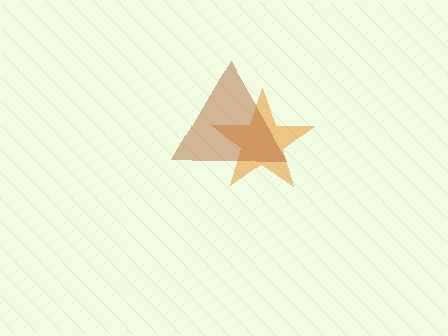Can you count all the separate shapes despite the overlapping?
Yes, there are 2 separate shapes.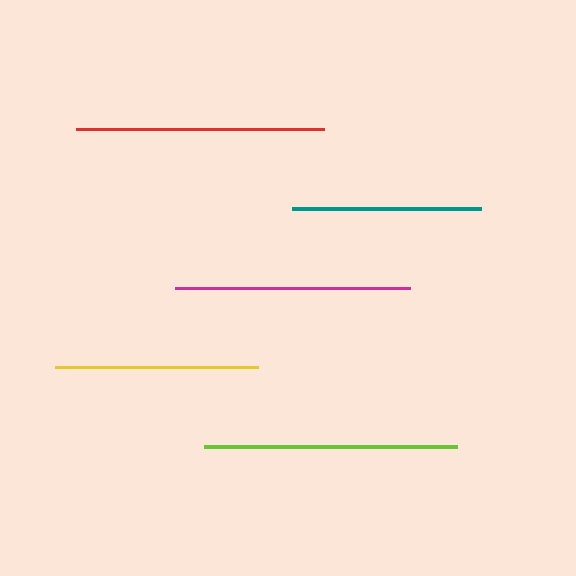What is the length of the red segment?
The red segment is approximately 248 pixels long.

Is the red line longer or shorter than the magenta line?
The red line is longer than the magenta line.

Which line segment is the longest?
The lime line is the longest at approximately 253 pixels.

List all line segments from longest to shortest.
From longest to shortest: lime, red, magenta, yellow, teal.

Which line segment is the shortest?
The teal line is the shortest at approximately 189 pixels.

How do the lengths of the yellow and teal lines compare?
The yellow and teal lines are approximately the same length.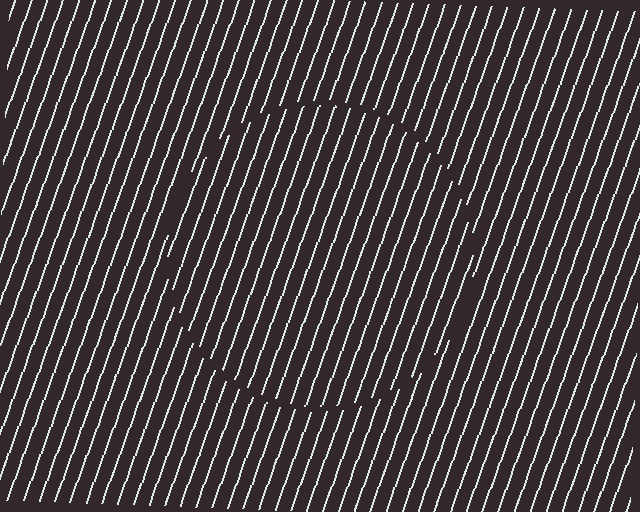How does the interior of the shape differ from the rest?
The interior of the shape contains the same grating, shifted by half a period — the contour is defined by the phase discontinuity where line-ends from the inner and outer gratings abut.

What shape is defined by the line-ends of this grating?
An illusory circle. The interior of the shape contains the same grating, shifted by half a period — the contour is defined by the phase discontinuity where line-ends from the inner and outer gratings abut.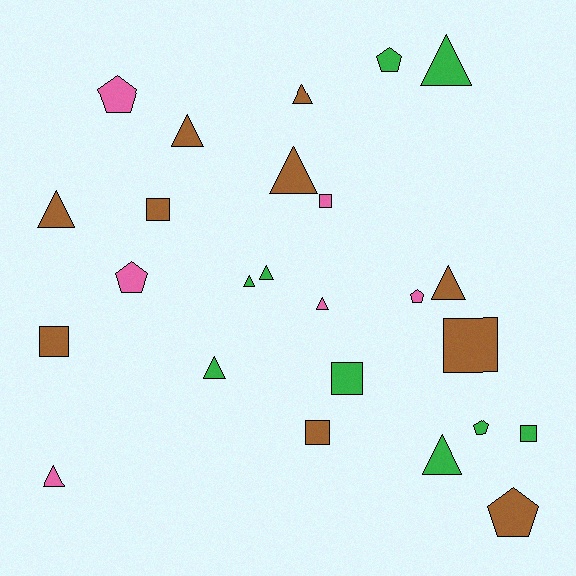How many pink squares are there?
There is 1 pink square.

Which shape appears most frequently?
Triangle, with 12 objects.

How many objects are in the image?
There are 25 objects.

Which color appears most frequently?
Brown, with 10 objects.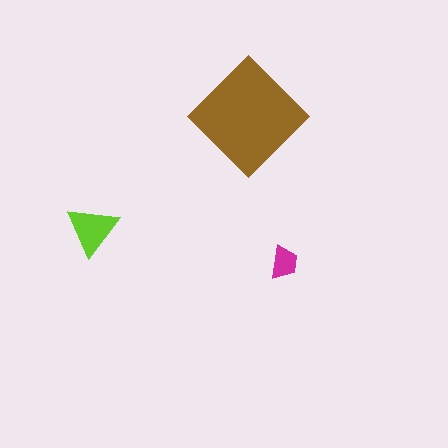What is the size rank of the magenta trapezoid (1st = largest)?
3rd.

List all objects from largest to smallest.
The brown diamond, the lime triangle, the magenta trapezoid.